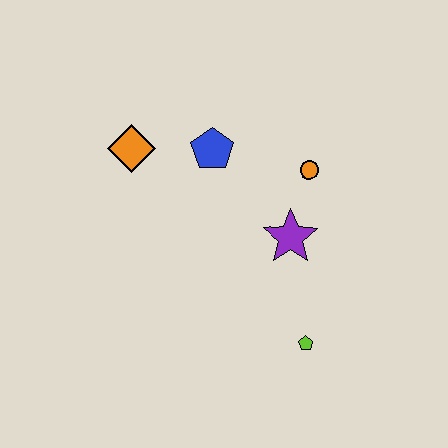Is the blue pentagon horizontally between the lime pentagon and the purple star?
No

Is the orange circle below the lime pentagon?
No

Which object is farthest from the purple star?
The orange diamond is farthest from the purple star.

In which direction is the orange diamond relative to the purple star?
The orange diamond is to the left of the purple star.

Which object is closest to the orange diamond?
The blue pentagon is closest to the orange diamond.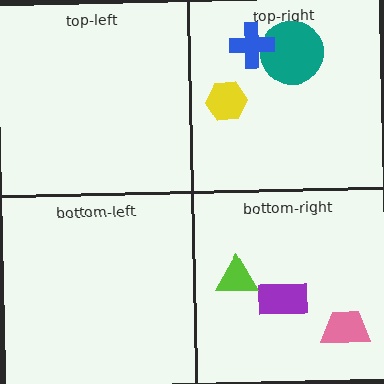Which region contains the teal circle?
The top-right region.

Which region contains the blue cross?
The top-right region.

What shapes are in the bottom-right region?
The purple rectangle, the pink trapezoid, the lime triangle.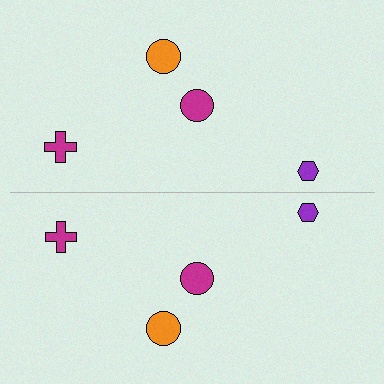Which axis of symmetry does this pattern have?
The pattern has a horizontal axis of symmetry running through the center of the image.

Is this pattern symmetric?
Yes, this pattern has bilateral (reflection) symmetry.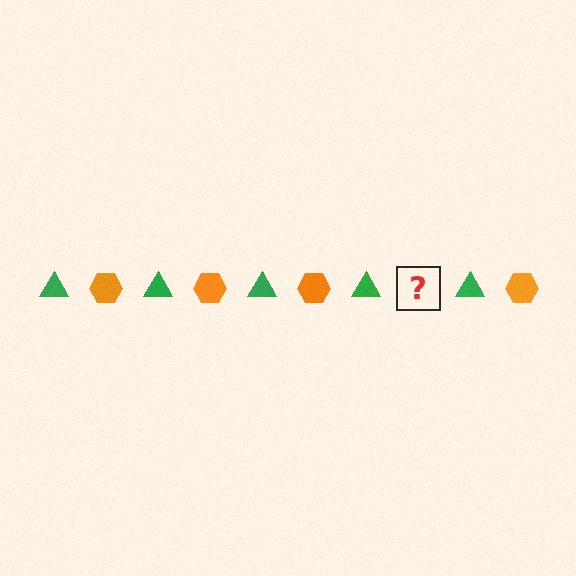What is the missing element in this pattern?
The missing element is an orange hexagon.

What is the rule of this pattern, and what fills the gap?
The rule is that the pattern alternates between green triangle and orange hexagon. The gap should be filled with an orange hexagon.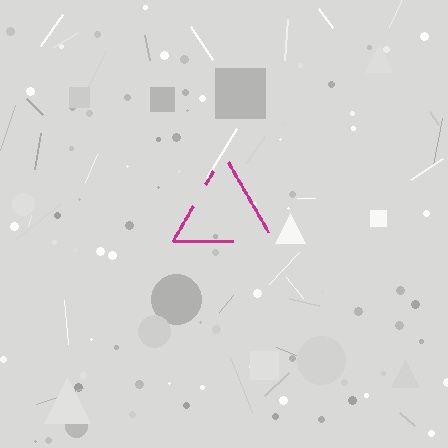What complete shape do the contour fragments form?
The contour fragments form a triangle.